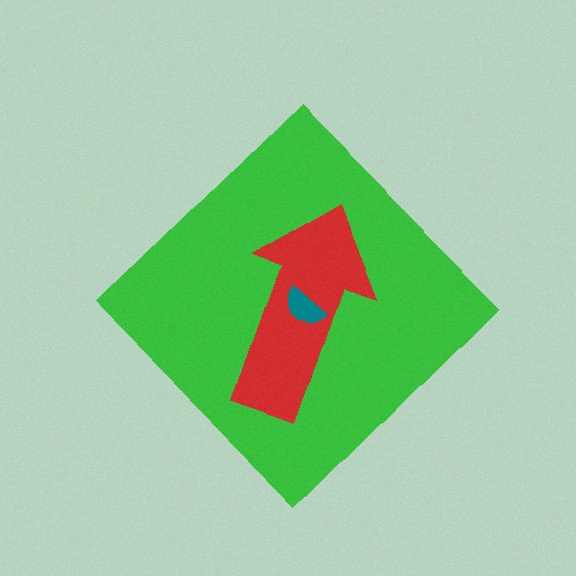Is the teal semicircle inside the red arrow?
Yes.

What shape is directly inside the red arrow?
The teal semicircle.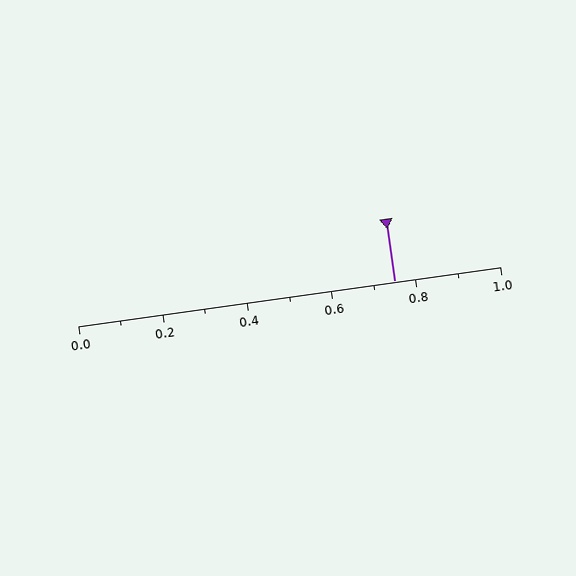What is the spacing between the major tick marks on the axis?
The major ticks are spaced 0.2 apart.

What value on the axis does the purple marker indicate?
The marker indicates approximately 0.75.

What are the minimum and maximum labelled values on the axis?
The axis runs from 0.0 to 1.0.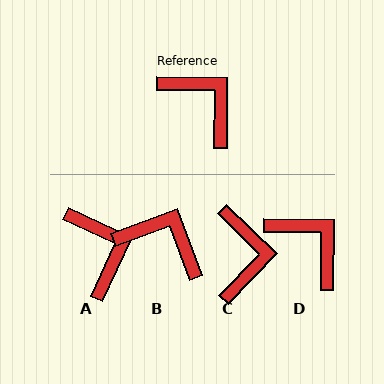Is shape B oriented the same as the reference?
No, it is off by about 21 degrees.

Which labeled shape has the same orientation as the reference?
D.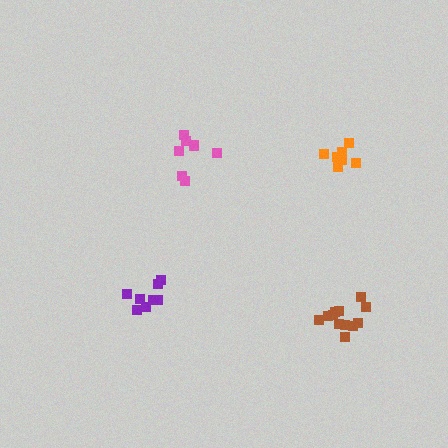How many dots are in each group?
Group 1: 9 dots, Group 2: 8 dots, Group 3: 8 dots, Group 4: 12 dots (37 total).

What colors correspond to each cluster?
The clusters are colored: orange, pink, purple, brown.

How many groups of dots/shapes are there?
There are 4 groups.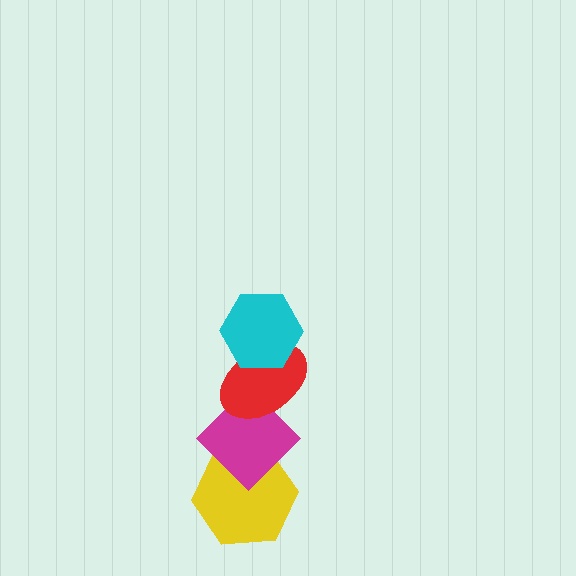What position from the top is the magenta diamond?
The magenta diamond is 3rd from the top.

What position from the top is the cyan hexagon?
The cyan hexagon is 1st from the top.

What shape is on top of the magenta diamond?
The red ellipse is on top of the magenta diamond.